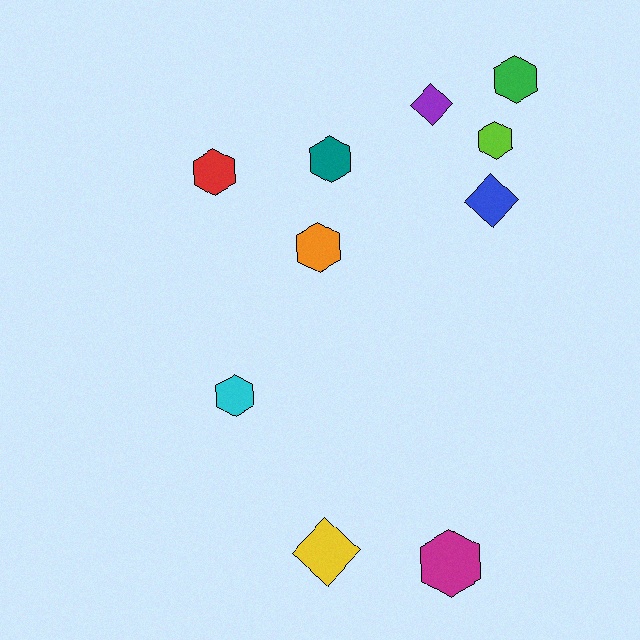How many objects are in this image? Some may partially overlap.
There are 10 objects.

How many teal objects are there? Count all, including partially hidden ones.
There is 1 teal object.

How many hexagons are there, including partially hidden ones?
There are 7 hexagons.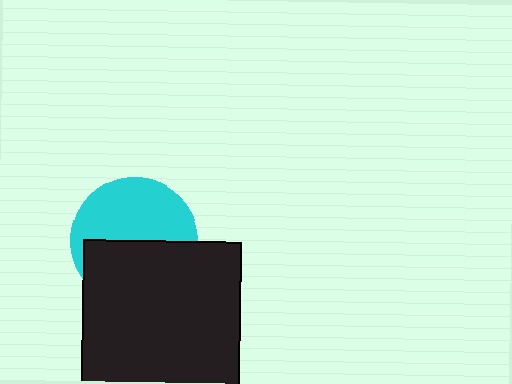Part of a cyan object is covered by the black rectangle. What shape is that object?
It is a circle.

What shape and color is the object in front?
The object in front is a black rectangle.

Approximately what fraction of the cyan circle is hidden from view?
Roughly 49% of the cyan circle is hidden behind the black rectangle.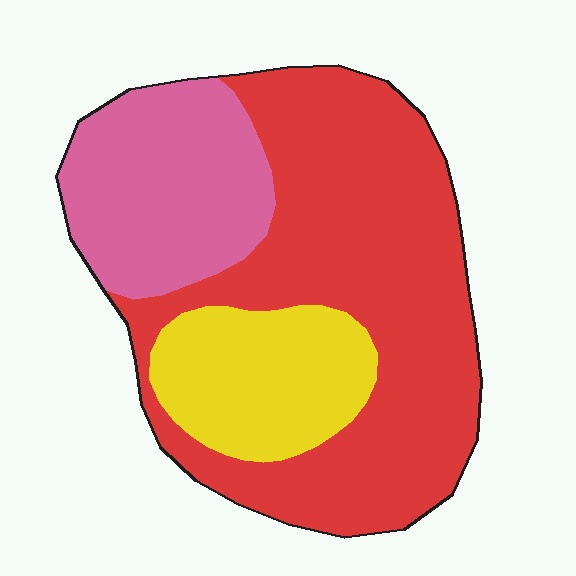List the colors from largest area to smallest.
From largest to smallest: red, pink, yellow.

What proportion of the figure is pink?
Pink covers around 25% of the figure.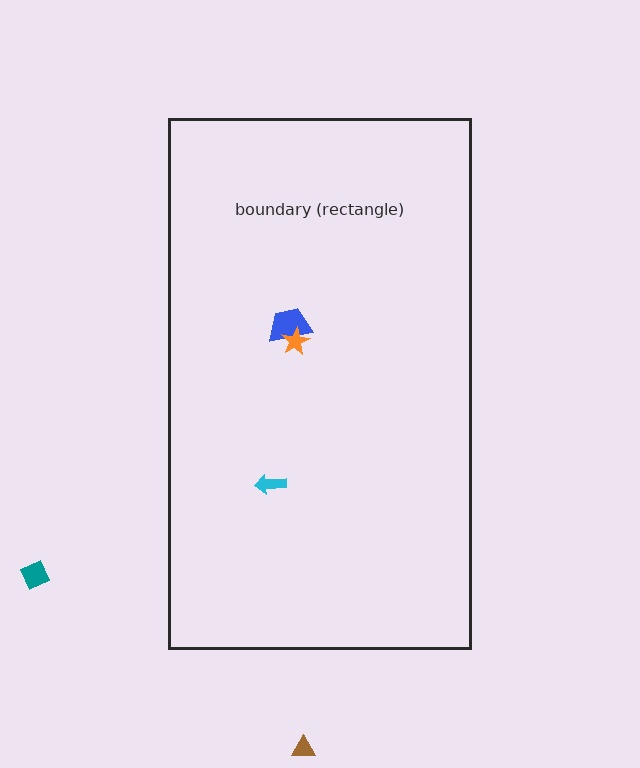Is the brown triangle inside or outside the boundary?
Outside.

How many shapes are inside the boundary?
3 inside, 2 outside.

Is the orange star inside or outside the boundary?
Inside.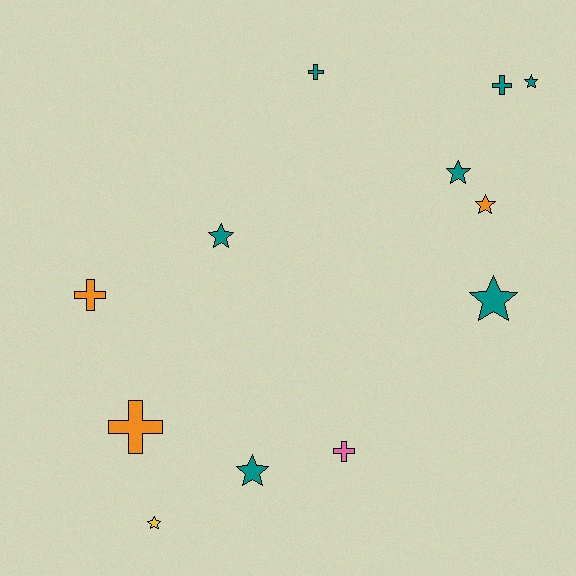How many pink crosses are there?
There is 1 pink cross.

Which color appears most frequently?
Teal, with 7 objects.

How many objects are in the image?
There are 12 objects.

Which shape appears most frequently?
Star, with 7 objects.